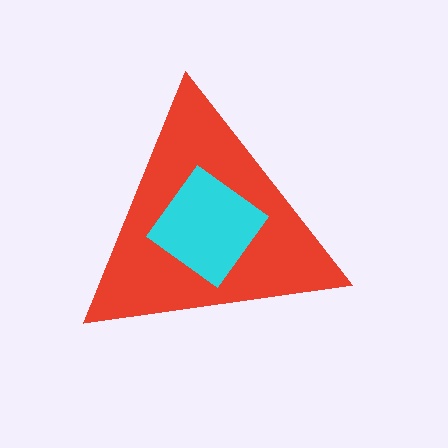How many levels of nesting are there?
2.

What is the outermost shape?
The red triangle.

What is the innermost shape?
The cyan diamond.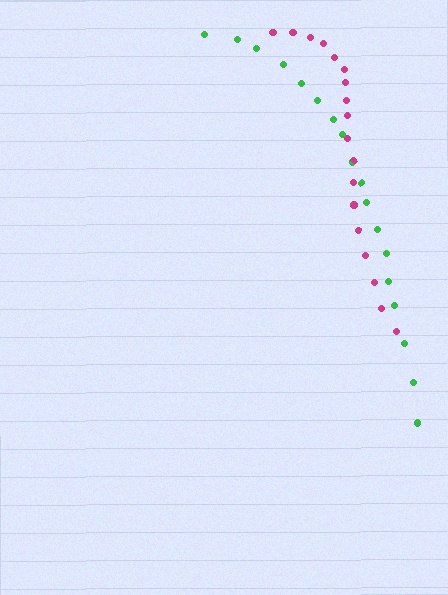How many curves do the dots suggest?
There are 2 distinct paths.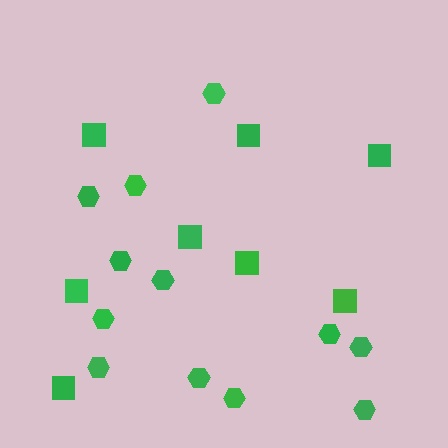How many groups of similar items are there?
There are 2 groups: one group of squares (8) and one group of hexagons (12).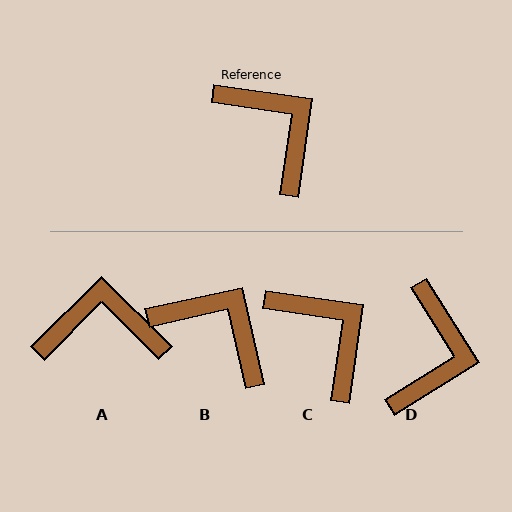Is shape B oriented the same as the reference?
No, it is off by about 21 degrees.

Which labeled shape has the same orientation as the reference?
C.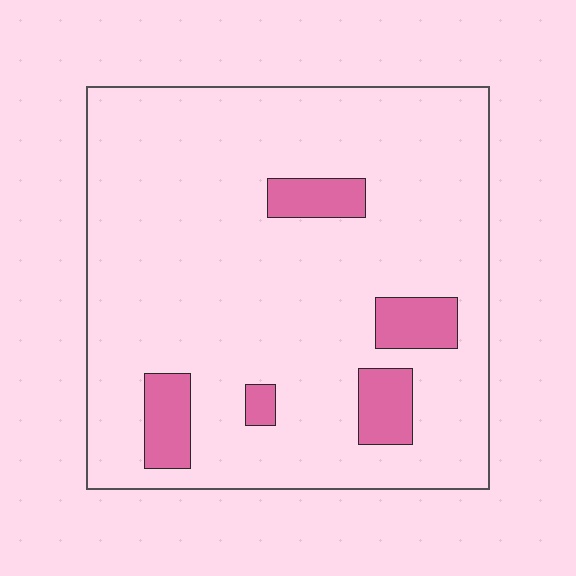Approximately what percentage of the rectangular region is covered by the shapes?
Approximately 10%.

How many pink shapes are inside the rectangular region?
5.